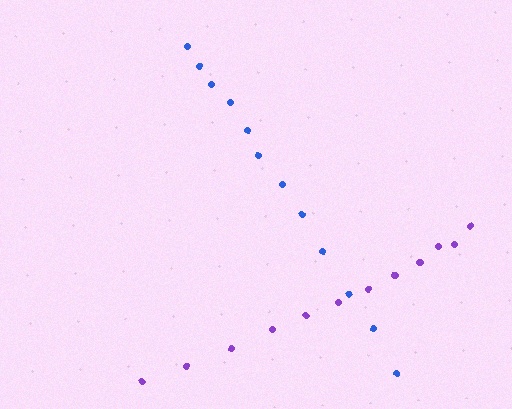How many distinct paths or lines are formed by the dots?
There are 2 distinct paths.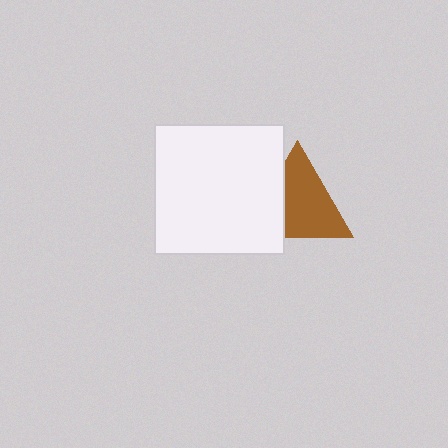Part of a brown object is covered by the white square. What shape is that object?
It is a triangle.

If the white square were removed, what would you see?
You would see the complete brown triangle.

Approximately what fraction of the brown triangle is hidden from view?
Roughly 31% of the brown triangle is hidden behind the white square.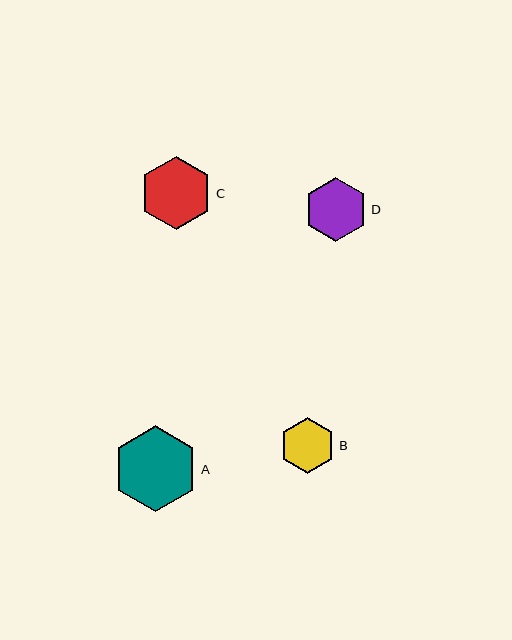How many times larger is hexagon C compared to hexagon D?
Hexagon C is approximately 1.1 times the size of hexagon D.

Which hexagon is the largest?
Hexagon A is the largest with a size of approximately 86 pixels.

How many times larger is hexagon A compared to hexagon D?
Hexagon A is approximately 1.3 times the size of hexagon D.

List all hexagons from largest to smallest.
From largest to smallest: A, C, D, B.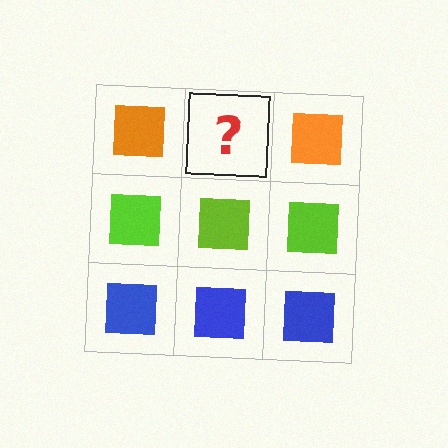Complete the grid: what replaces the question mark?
The question mark should be replaced with an orange square.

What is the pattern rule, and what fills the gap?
The rule is that each row has a consistent color. The gap should be filled with an orange square.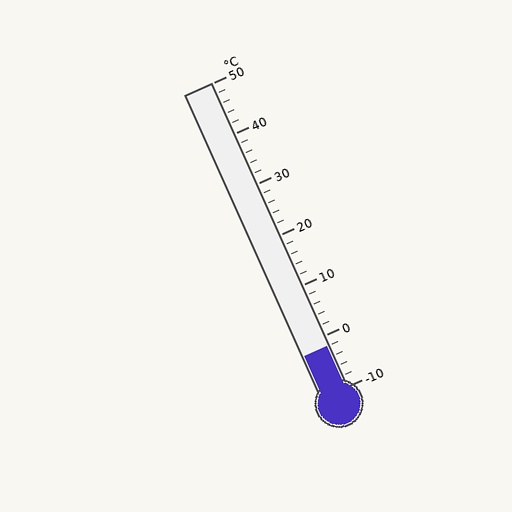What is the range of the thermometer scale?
The thermometer scale ranges from -10°C to 50°C.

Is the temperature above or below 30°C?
The temperature is below 30°C.